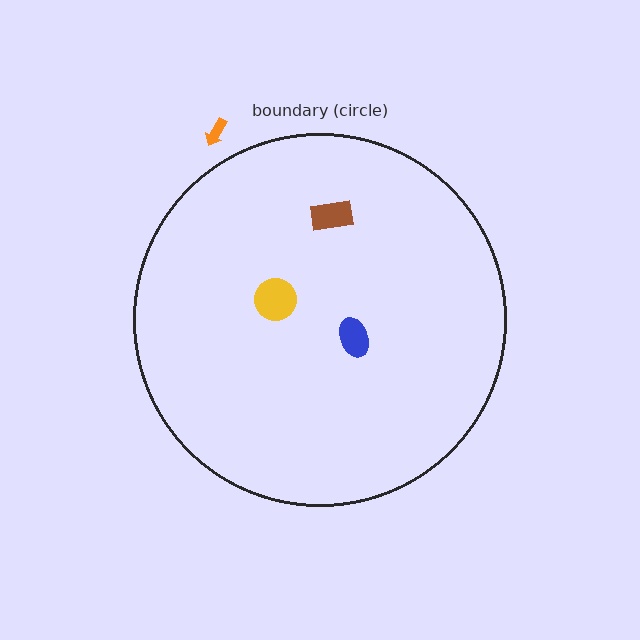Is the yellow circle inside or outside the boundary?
Inside.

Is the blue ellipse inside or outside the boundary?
Inside.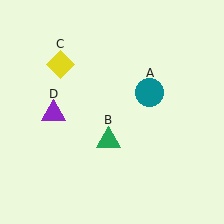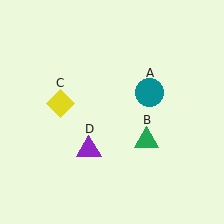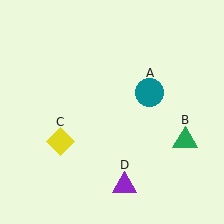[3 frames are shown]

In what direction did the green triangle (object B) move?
The green triangle (object B) moved right.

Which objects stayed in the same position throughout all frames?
Teal circle (object A) remained stationary.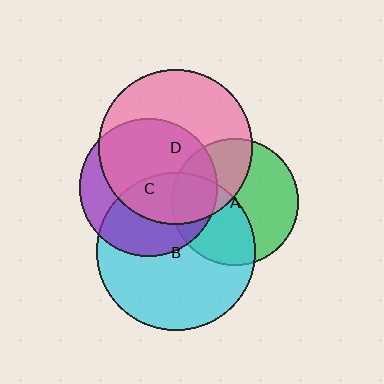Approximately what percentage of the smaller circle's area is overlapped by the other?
Approximately 50%.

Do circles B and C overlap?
Yes.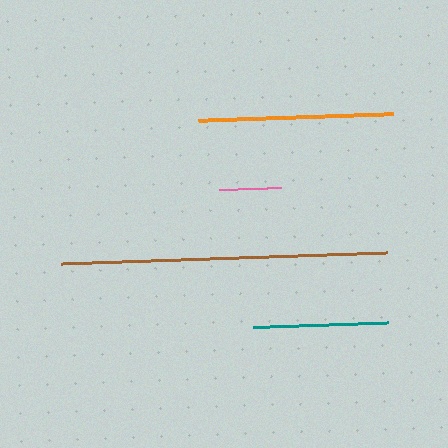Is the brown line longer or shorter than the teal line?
The brown line is longer than the teal line.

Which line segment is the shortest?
The pink line is the shortest at approximately 62 pixels.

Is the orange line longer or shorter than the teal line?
The orange line is longer than the teal line.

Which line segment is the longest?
The brown line is the longest at approximately 326 pixels.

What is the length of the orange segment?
The orange segment is approximately 195 pixels long.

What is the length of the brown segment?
The brown segment is approximately 326 pixels long.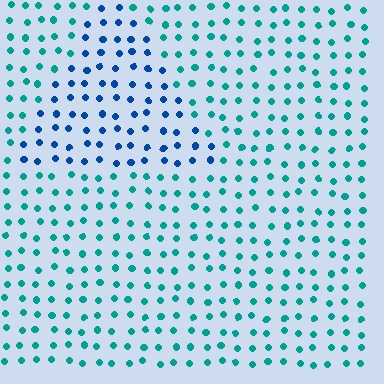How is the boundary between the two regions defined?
The boundary is defined purely by a slight shift in hue (about 40 degrees). Spacing, size, and orientation are identical on both sides.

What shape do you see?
I see a triangle.